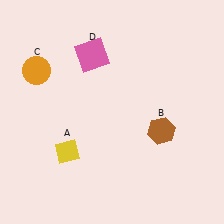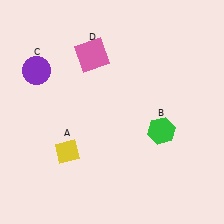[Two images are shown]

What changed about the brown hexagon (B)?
In Image 1, B is brown. In Image 2, it changed to green.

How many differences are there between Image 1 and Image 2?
There are 2 differences between the two images.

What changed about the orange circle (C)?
In Image 1, C is orange. In Image 2, it changed to purple.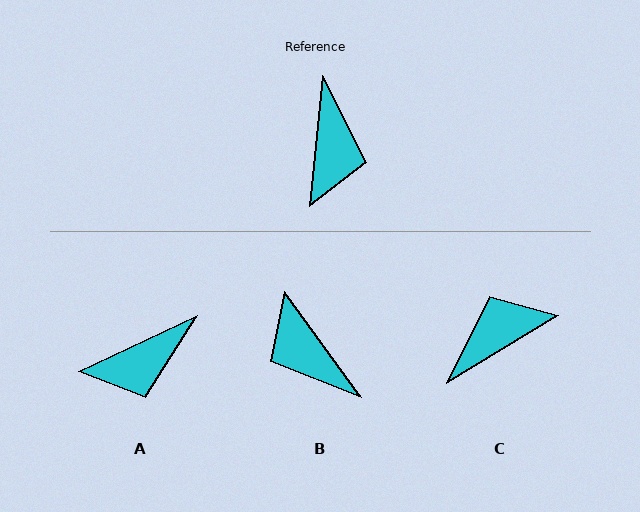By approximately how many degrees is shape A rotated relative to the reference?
Approximately 59 degrees clockwise.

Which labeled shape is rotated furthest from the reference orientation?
B, about 138 degrees away.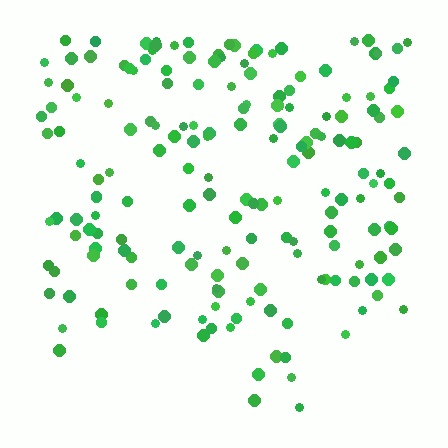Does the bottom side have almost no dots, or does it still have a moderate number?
Still a moderate number, just noticeably fewer than the top.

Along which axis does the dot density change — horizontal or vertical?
Vertical.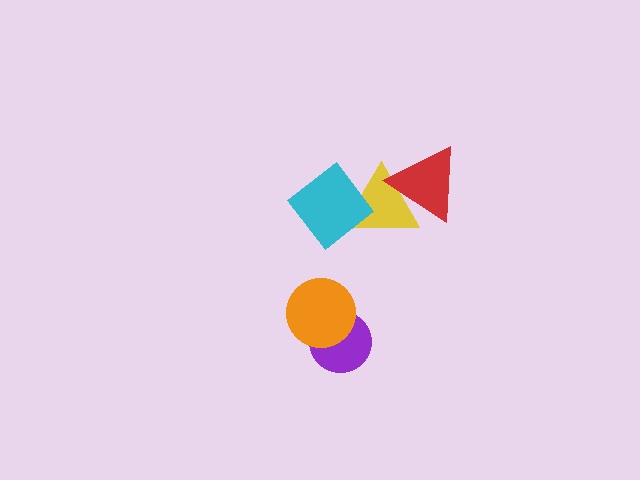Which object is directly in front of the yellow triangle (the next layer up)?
The red triangle is directly in front of the yellow triangle.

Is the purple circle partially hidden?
Yes, it is partially covered by another shape.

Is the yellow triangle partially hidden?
Yes, it is partially covered by another shape.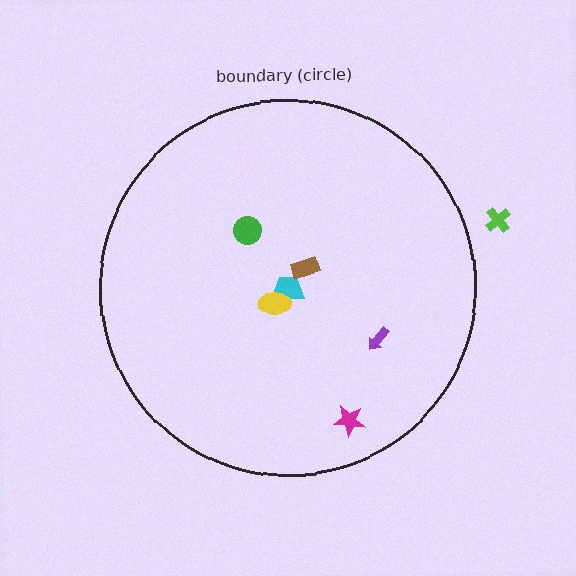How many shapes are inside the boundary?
6 inside, 1 outside.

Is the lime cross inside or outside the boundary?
Outside.